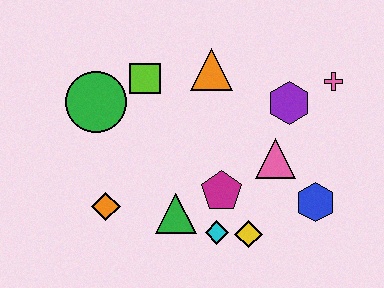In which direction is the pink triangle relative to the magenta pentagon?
The pink triangle is to the right of the magenta pentagon.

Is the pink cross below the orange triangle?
Yes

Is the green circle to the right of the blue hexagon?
No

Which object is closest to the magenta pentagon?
The cyan diamond is closest to the magenta pentagon.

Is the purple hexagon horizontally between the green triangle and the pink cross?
Yes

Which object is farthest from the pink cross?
The orange diamond is farthest from the pink cross.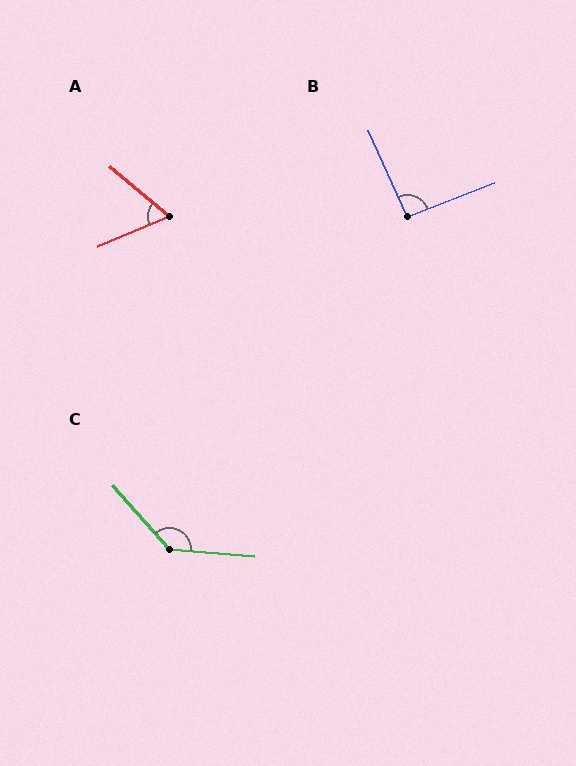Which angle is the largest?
C, at approximately 136 degrees.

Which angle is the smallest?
A, at approximately 63 degrees.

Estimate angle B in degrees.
Approximately 93 degrees.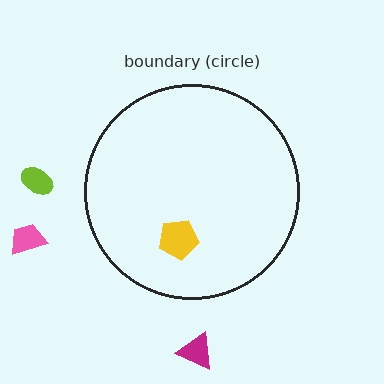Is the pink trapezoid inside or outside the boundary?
Outside.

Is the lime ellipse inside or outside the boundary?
Outside.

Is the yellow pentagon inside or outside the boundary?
Inside.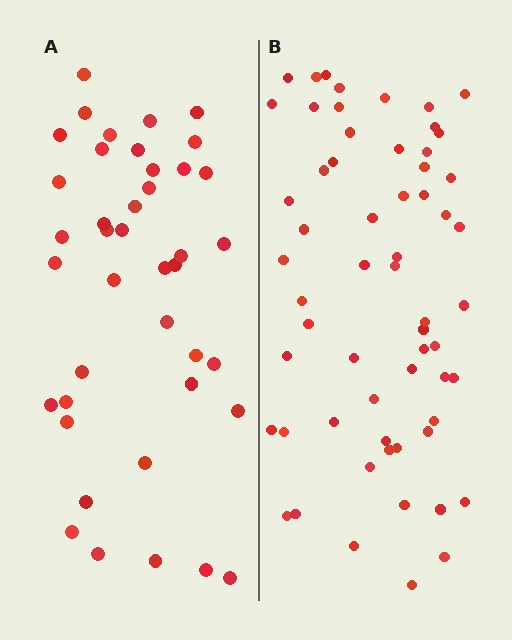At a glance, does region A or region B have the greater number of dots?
Region B (the right region) has more dots.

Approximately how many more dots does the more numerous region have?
Region B has approximately 20 more dots than region A.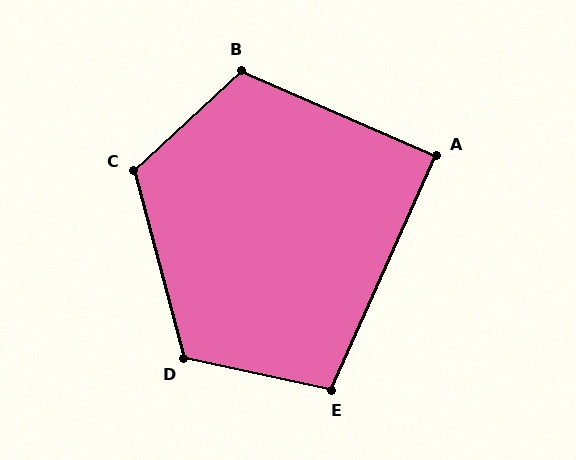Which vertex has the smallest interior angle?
A, at approximately 89 degrees.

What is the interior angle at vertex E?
Approximately 102 degrees (obtuse).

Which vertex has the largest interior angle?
C, at approximately 118 degrees.